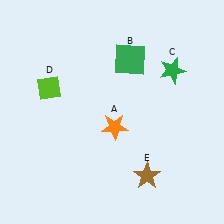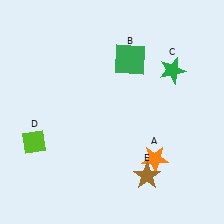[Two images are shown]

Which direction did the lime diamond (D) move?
The lime diamond (D) moved down.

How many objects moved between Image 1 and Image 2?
2 objects moved between the two images.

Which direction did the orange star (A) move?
The orange star (A) moved right.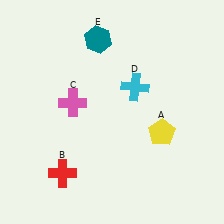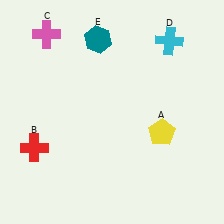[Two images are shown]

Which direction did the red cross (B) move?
The red cross (B) moved left.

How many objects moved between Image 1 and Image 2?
3 objects moved between the two images.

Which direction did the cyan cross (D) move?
The cyan cross (D) moved up.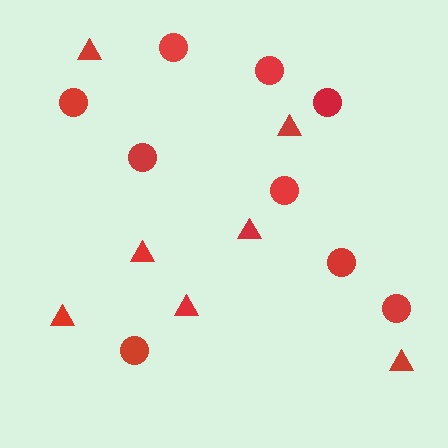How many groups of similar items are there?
There are 2 groups: one group of triangles (7) and one group of circles (9).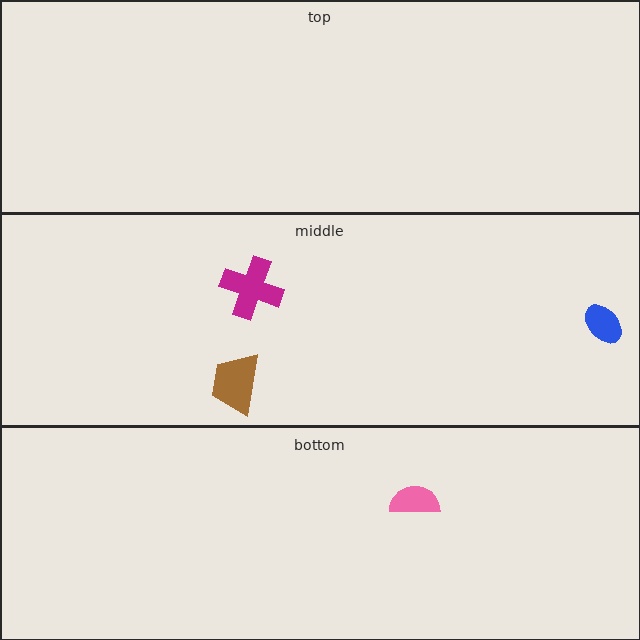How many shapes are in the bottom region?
1.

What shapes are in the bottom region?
The pink semicircle.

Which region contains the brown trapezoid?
The middle region.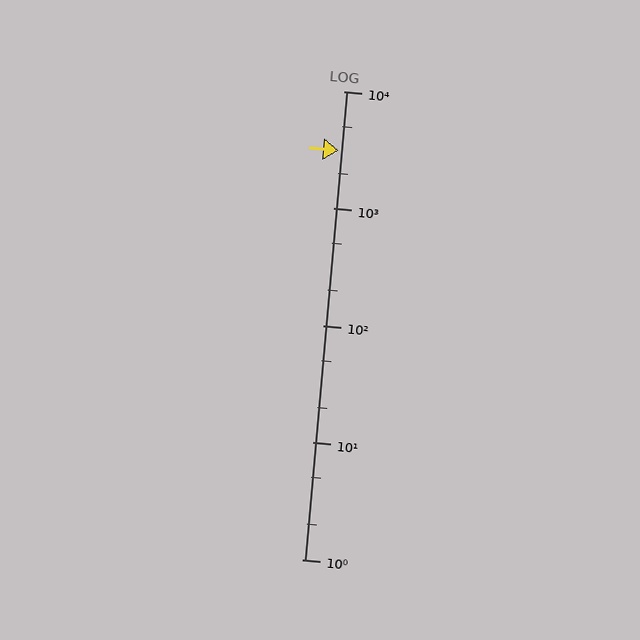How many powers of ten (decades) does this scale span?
The scale spans 4 decades, from 1 to 10000.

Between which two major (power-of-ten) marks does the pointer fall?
The pointer is between 1000 and 10000.